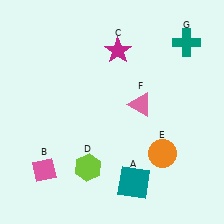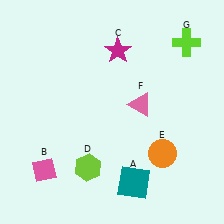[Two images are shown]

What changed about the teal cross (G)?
In Image 1, G is teal. In Image 2, it changed to lime.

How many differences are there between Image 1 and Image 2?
There is 1 difference between the two images.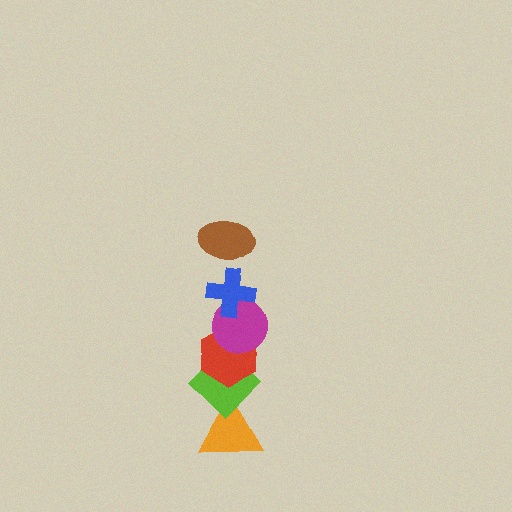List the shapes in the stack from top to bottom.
From top to bottom: the brown ellipse, the blue cross, the magenta circle, the red hexagon, the lime diamond, the orange triangle.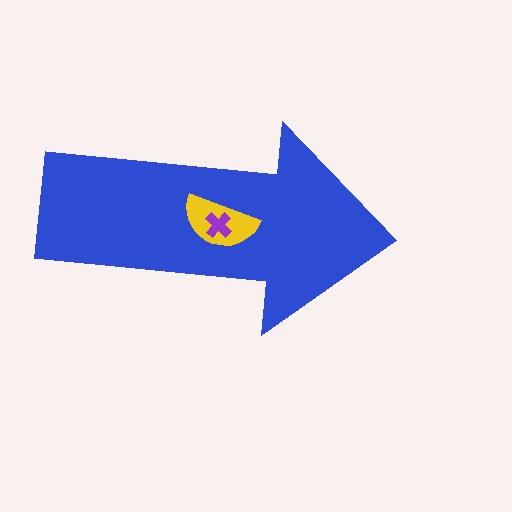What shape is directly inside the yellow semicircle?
The purple cross.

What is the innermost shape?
The purple cross.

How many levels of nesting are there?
3.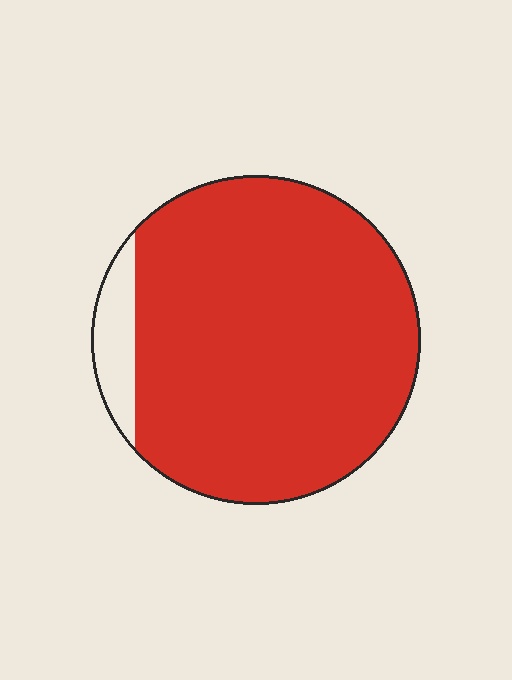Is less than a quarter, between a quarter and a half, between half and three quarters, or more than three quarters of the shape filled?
More than three quarters.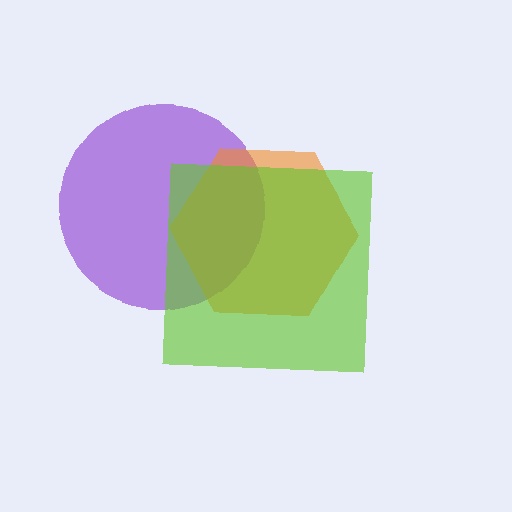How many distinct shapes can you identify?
There are 3 distinct shapes: a purple circle, an orange hexagon, a lime square.